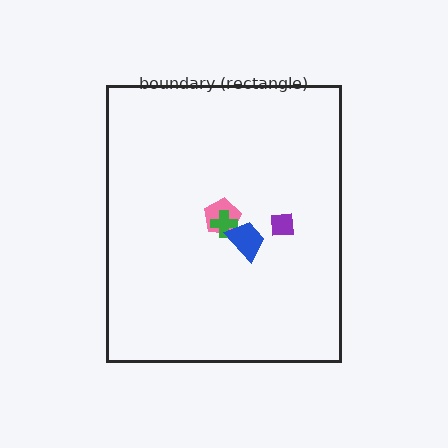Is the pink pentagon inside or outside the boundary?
Inside.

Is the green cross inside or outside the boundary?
Inside.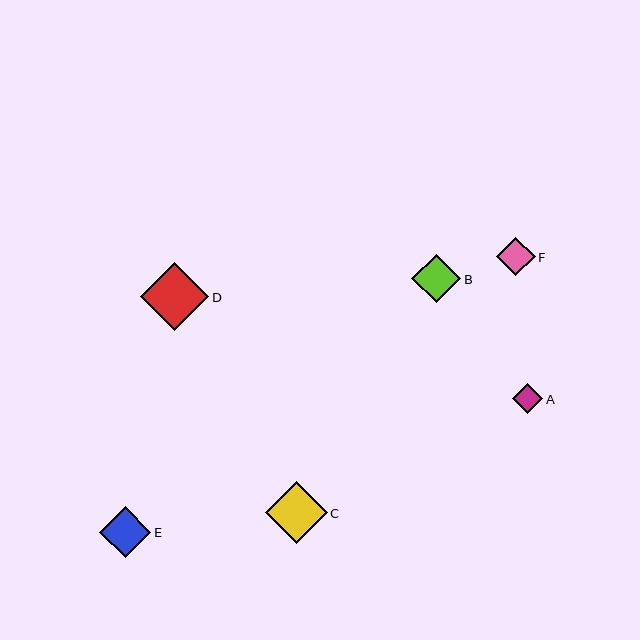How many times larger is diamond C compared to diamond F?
Diamond C is approximately 1.6 times the size of diamond F.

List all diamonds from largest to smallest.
From largest to smallest: D, C, E, B, F, A.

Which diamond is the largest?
Diamond D is the largest with a size of approximately 68 pixels.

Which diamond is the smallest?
Diamond A is the smallest with a size of approximately 30 pixels.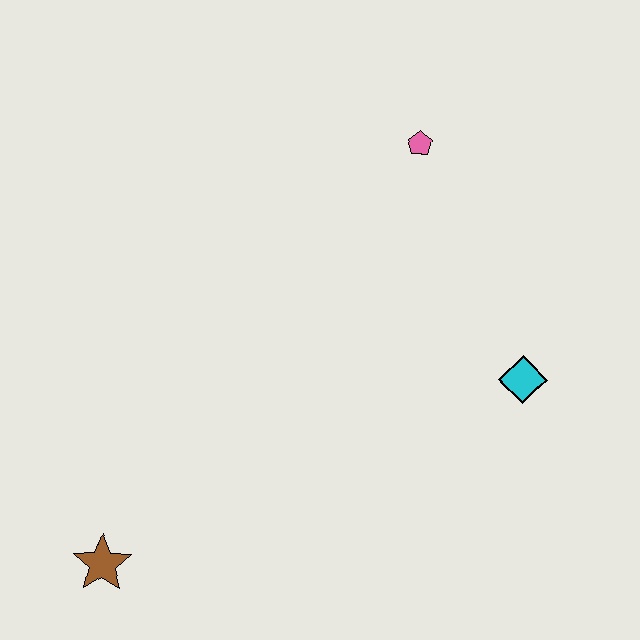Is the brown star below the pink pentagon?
Yes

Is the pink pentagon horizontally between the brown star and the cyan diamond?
Yes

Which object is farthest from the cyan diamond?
The brown star is farthest from the cyan diamond.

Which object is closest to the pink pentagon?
The cyan diamond is closest to the pink pentagon.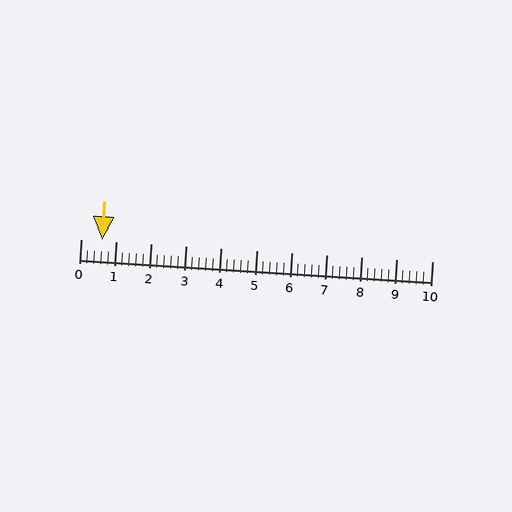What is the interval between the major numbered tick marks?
The major tick marks are spaced 1 units apart.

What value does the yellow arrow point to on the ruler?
The yellow arrow points to approximately 0.6.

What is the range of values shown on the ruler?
The ruler shows values from 0 to 10.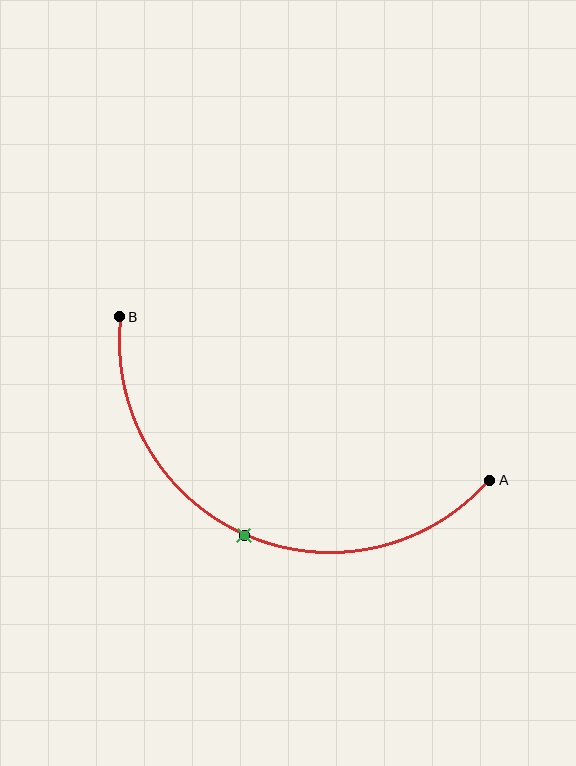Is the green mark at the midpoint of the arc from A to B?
Yes. The green mark lies on the arc at equal arc-length from both A and B — it is the arc midpoint.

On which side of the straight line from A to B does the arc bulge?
The arc bulges below the straight line connecting A and B.